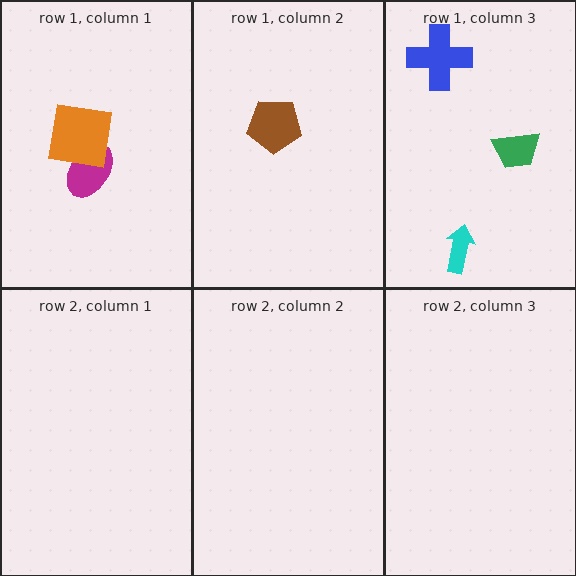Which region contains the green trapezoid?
The row 1, column 3 region.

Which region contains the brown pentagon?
The row 1, column 2 region.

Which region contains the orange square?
The row 1, column 1 region.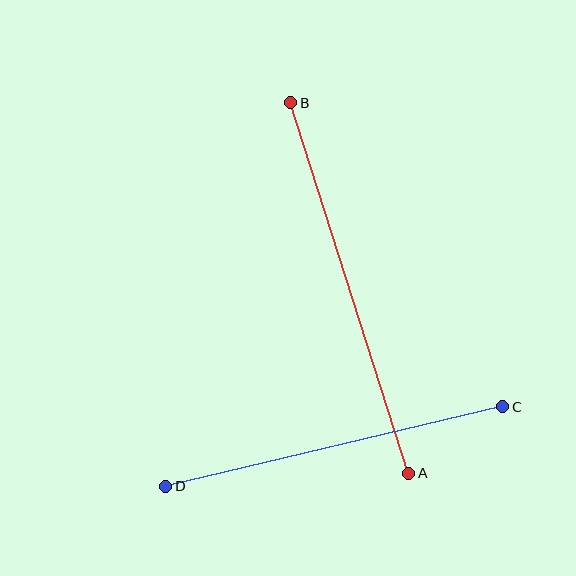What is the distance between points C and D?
The distance is approximately 346 pixels.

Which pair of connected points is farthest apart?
Points A and B are farthest apart.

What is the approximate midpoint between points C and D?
The midpoint is at approximately (334, 446) pixels.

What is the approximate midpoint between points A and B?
The midpoint is at approximately (350, 288) pixels.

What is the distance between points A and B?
The distance is approximately 389 pixels.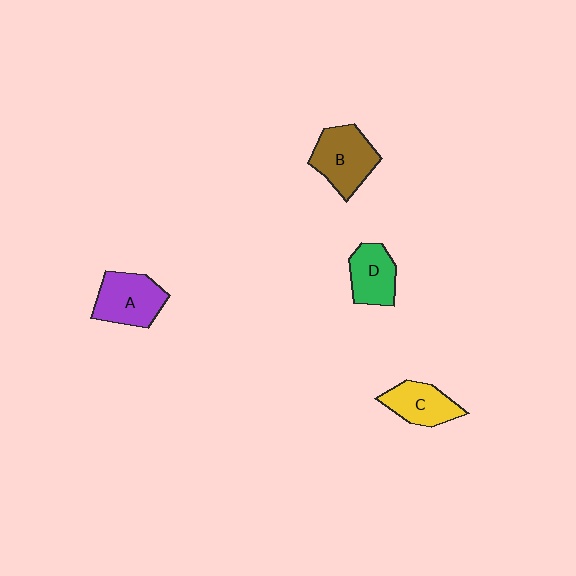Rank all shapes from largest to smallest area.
From largest to smallest: B (brown), A (purple), C (yellow), D (green).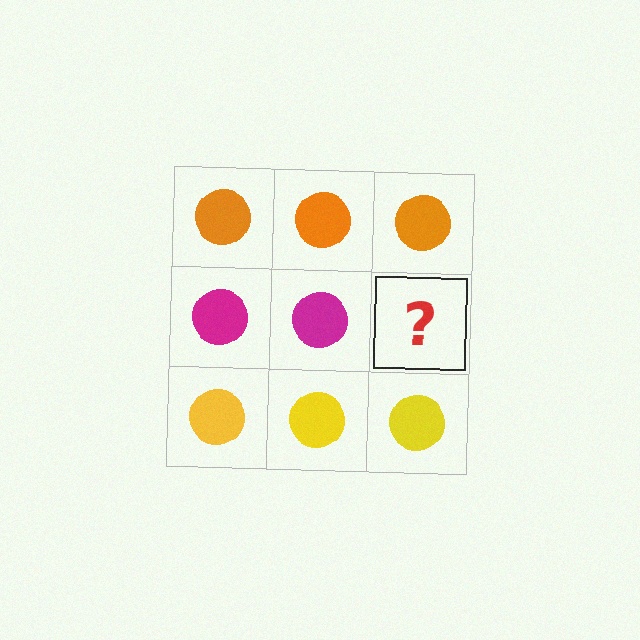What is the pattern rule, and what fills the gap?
The rule is that each row has a consistent color. The gap should be filled with a magenta circle.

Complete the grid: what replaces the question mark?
The question mark should be replaced with a magenta circle.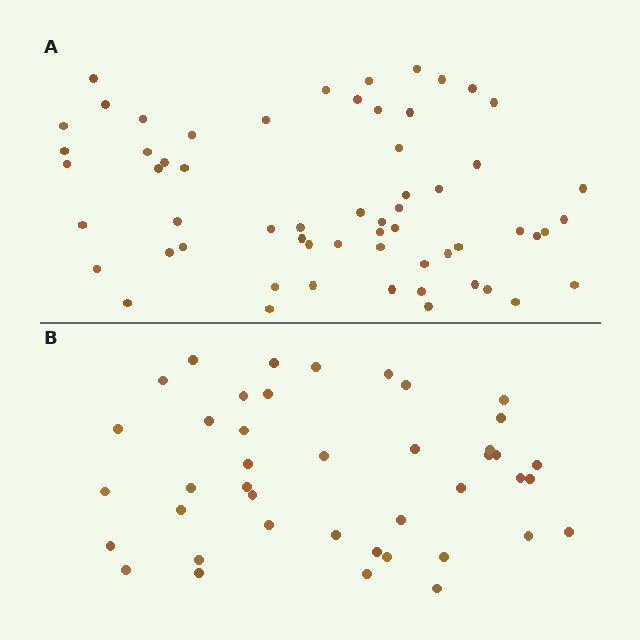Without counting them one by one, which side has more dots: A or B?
Region A (the top region) has more dots.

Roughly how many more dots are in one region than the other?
Region A has approximately 20 more dots than region B.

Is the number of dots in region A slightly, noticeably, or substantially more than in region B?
Region A has noticeably more, but not dramatically so. The ratio is roughly 1.4 to 1.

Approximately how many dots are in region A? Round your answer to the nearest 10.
About 60 dots.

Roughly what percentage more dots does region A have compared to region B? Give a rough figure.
About 45% more.